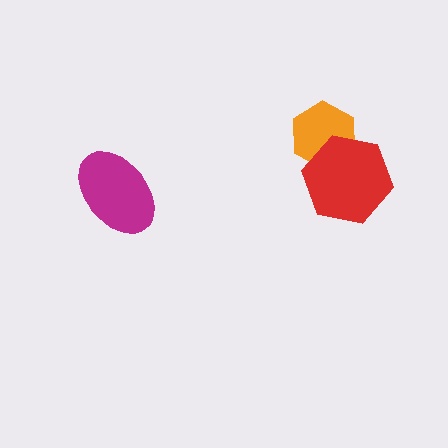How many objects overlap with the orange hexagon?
1 object overlaps with the orange hexagon.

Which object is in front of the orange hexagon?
The red hexagon is in front of the orange hexagon.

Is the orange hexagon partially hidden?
Yes, it is partially covered by another shape.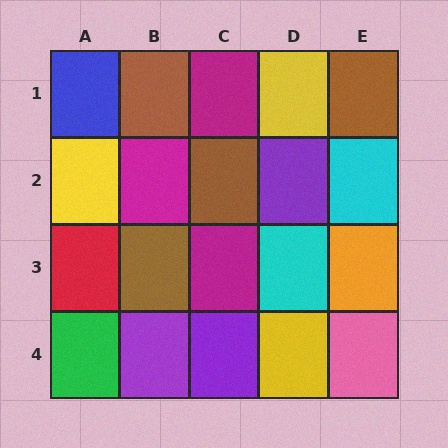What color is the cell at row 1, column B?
Brown.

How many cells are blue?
1 cell is blue.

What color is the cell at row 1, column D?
Yellow.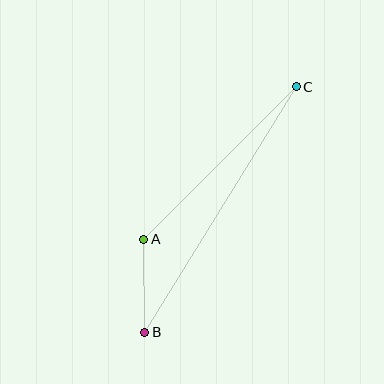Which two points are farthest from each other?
Points B and C are farthest from each other.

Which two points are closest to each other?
Points A and B are closest to each other.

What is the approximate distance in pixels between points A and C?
The distance between A and C is approximately 216 pixels.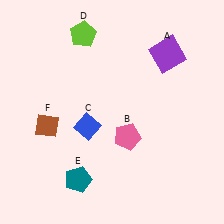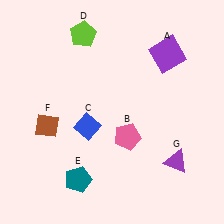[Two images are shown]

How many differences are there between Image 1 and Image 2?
There is 1 difference between the two images.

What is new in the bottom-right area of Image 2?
A purple triangle (G) was added in the bottom-right area of Image 2.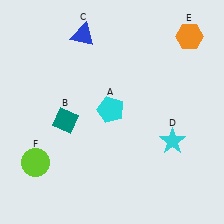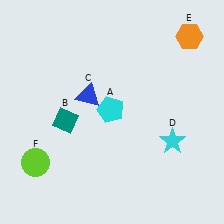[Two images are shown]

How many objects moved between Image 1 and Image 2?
1 object moved between the two images.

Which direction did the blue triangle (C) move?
The blue triangle (C) moved down.